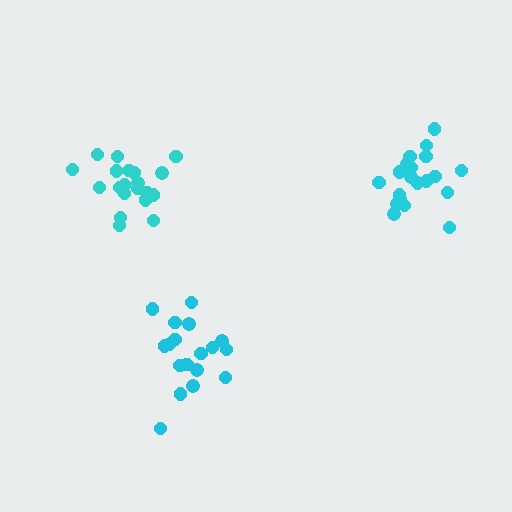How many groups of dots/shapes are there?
There are 3 groups.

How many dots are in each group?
Group 1: 18 dots, Group 2: 20 dots, Group 3: 20 dots (58 total).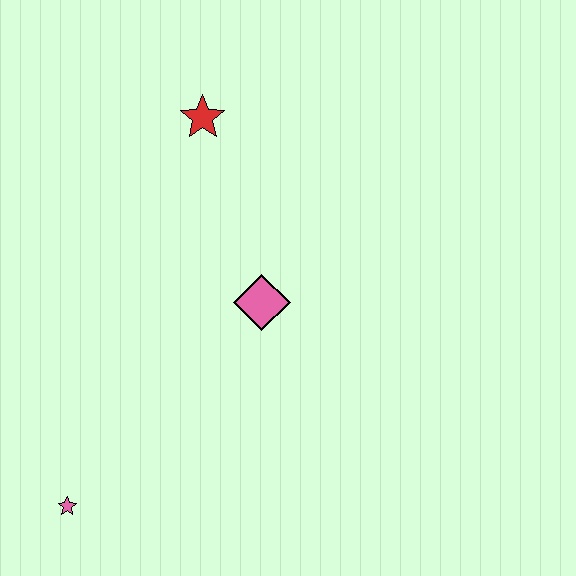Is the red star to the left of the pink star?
No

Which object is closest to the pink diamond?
The red star is closest to the pink diamond.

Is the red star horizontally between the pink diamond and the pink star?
Yes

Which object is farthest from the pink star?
The red star is farthest from the pink star.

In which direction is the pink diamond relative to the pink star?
The pink diamond is above the pink star.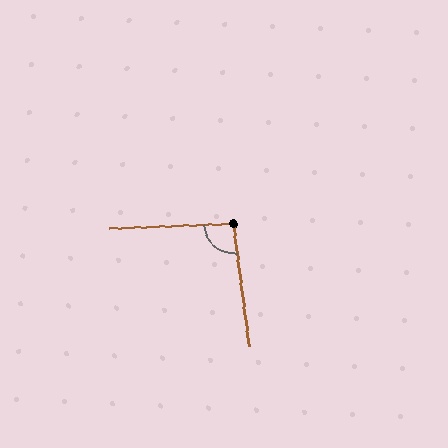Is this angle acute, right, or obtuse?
It is approximately a right angle.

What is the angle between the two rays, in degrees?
Approximately 95 degrees.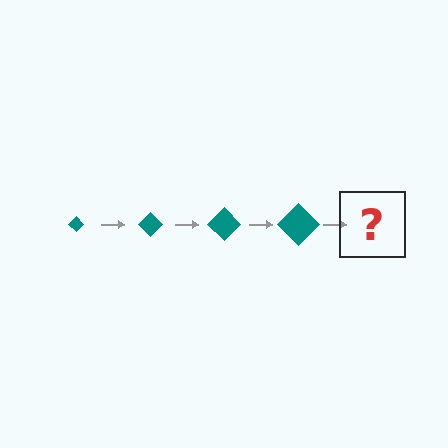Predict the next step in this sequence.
The next step is a teal diamond, larger than the previous one.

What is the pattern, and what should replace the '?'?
The pattern is that the diamond gets progressively larger each step. The '?' should be a teal diamond, larger than the previous one.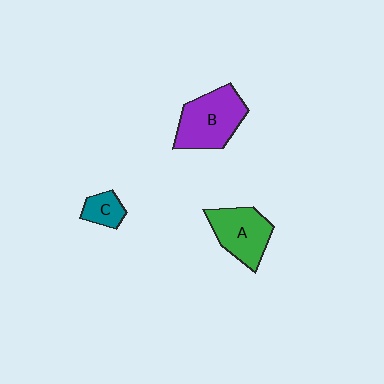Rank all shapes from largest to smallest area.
From largest to smallest: B (purple), A (green), C (teal).